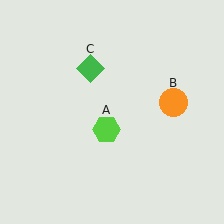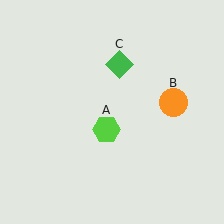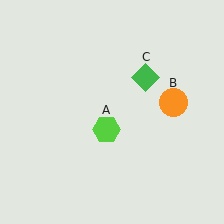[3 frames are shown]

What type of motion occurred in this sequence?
The green diamond (object C) rotated clockwise around the center of the scene.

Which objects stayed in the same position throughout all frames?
Lime hexagon (object A) and orange circle (object B) remained stationary.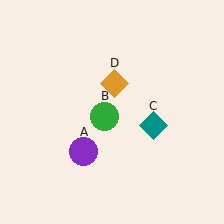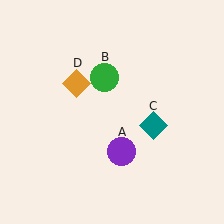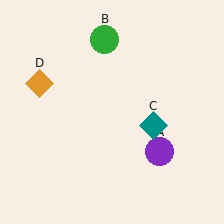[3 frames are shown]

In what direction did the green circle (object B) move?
The green circle (object B) moved up.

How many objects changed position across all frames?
3 objects changed position: purple circle (object A), green circle (object B), orange diamond (object D).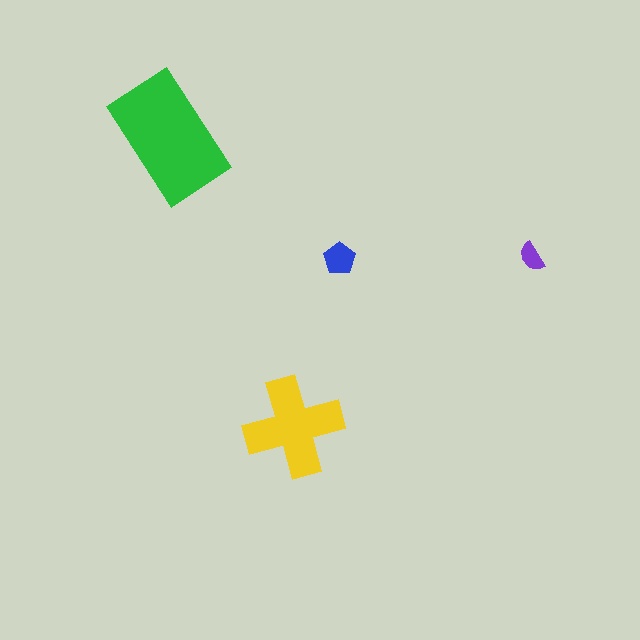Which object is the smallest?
The purple semicircle.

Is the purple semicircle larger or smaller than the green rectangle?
Smaller.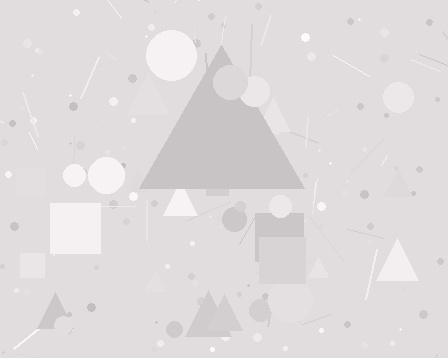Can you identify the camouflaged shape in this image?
The camouflaged shape is a triangle.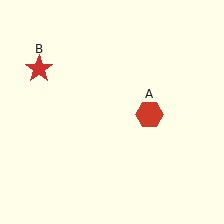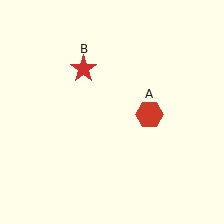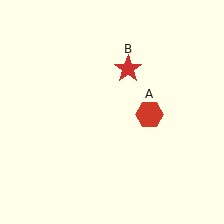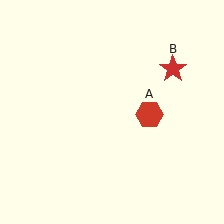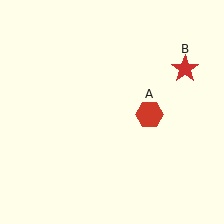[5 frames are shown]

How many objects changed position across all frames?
1 object changed position: red star (object B).